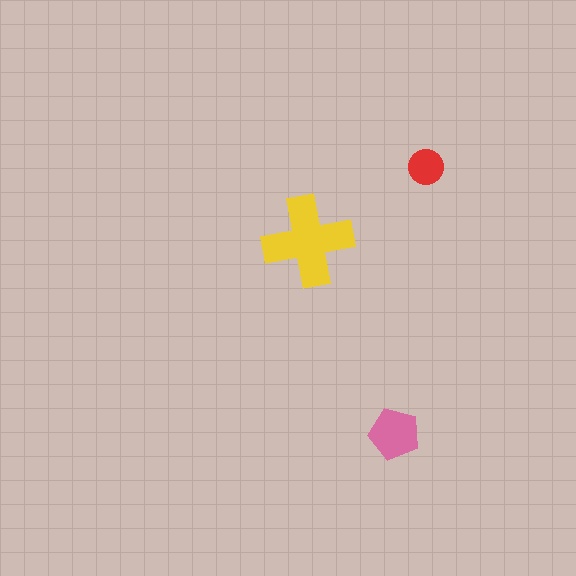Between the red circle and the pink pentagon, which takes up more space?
The pink pentagon.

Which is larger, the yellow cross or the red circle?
The yellow cross.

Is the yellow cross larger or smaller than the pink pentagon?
Larger.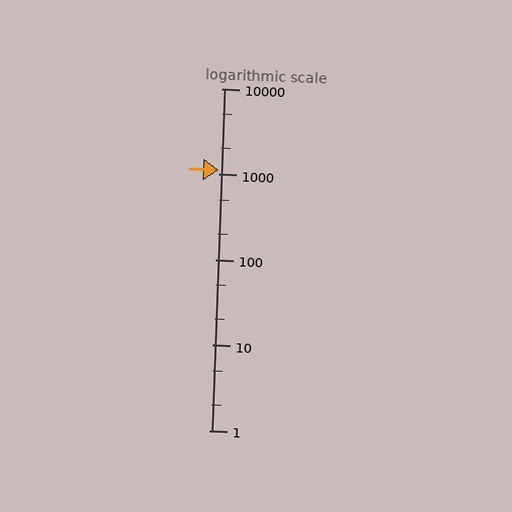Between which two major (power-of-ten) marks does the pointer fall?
The pointer is between 1000 and 10000.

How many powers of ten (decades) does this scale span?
The scale spans 4 decades, from 1 to 10000.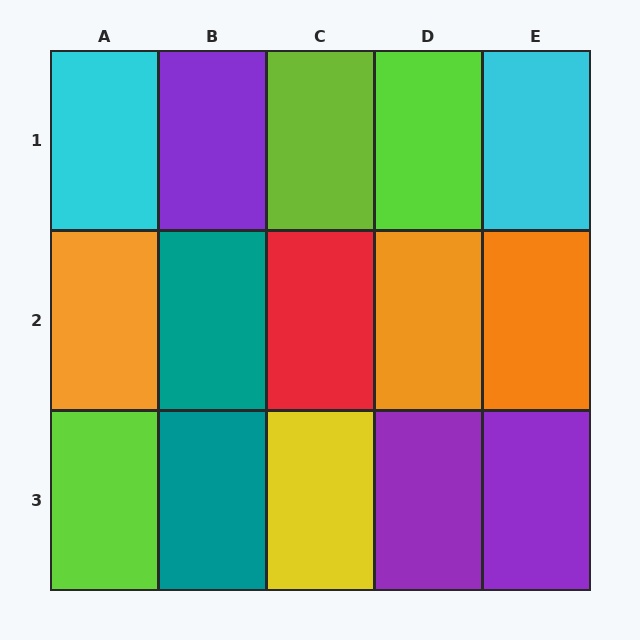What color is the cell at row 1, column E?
Cyan.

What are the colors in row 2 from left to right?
Orange, teal, red, orange, orange.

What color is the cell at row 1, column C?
Lime.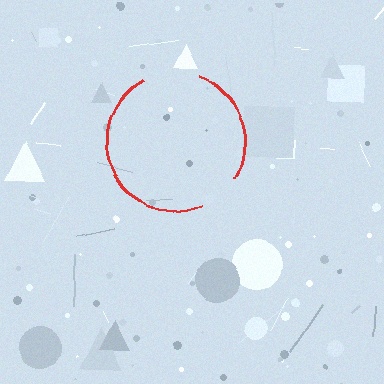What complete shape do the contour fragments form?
The contour fragments form a circle.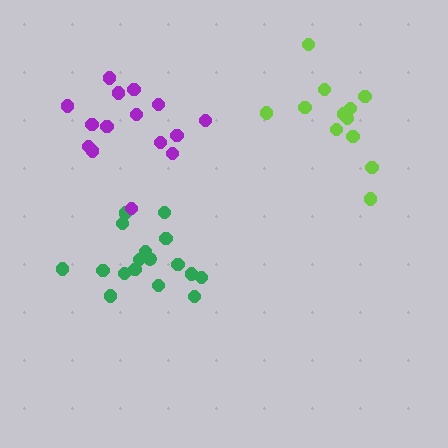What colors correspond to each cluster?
The clusters are colored: green, purple, lime.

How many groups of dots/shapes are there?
There are 3 groups.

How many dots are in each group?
Group 1: 17 dots, Group 2: 15 dots, Group 3: 12 dots (44 total).